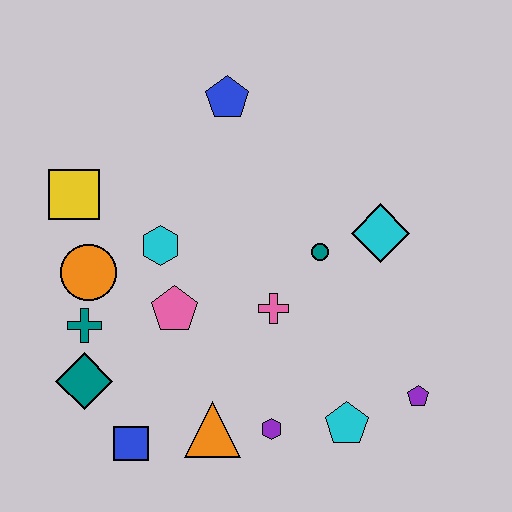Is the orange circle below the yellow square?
Yes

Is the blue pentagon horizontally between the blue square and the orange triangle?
No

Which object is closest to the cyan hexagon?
The pink pentagon is closest to the cyan hexagon.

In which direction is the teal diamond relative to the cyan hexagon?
The teal diamond is below the cyan hexagon.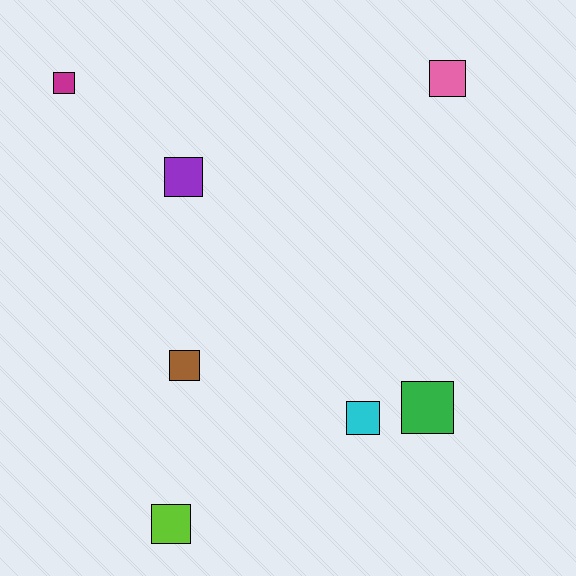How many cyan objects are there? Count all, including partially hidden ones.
There is 1 cyan object.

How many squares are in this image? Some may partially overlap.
There are 7 squares.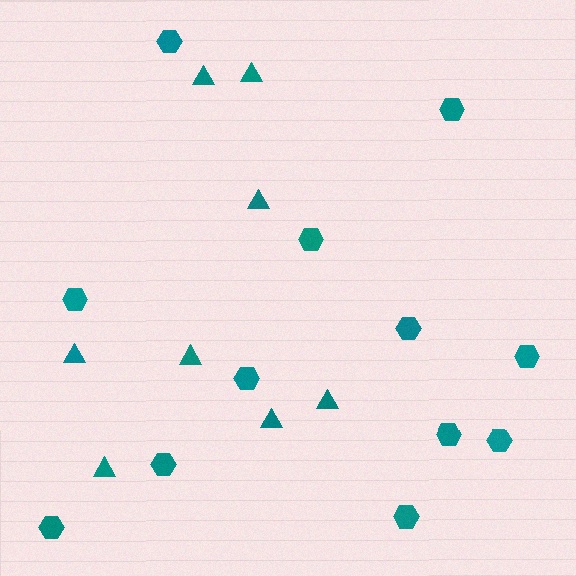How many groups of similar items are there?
There are 2 groups: one group of hexagons (12) and one group of triangles (8).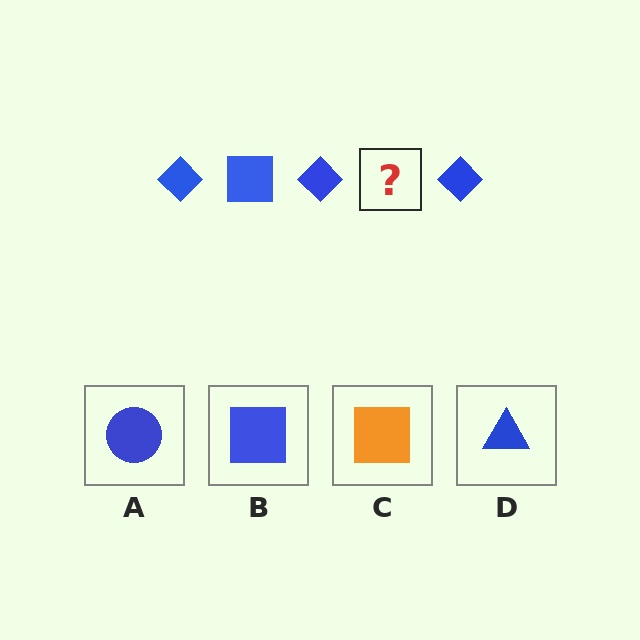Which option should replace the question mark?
Option B.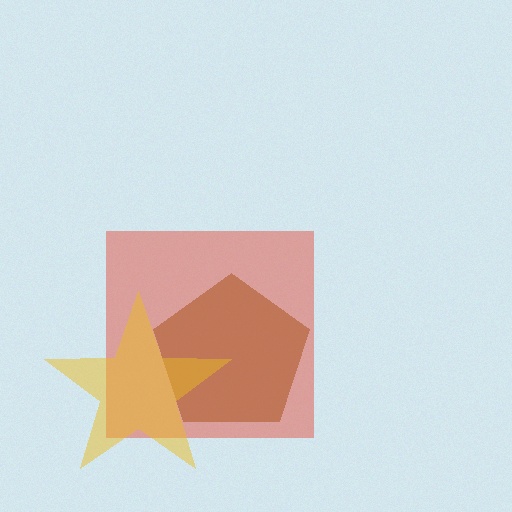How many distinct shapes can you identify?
There are 3 distinct shapes: a red square, a brown pentagon, a yellow star.